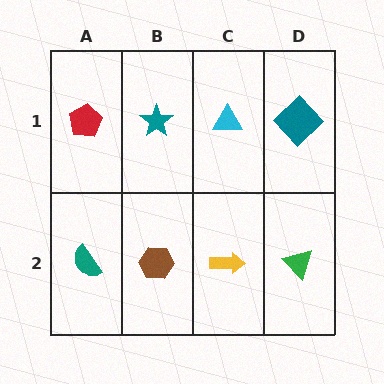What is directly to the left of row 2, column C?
A brown hexagon.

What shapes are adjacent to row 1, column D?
A green triangle (row 2, column D), a cyan triangle (row 1, column C).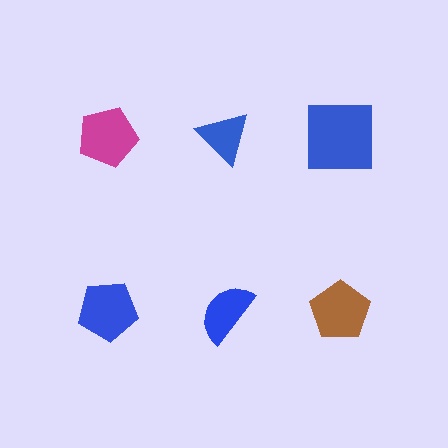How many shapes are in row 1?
3 shapes.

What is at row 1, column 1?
A magenta pentagon.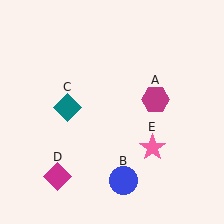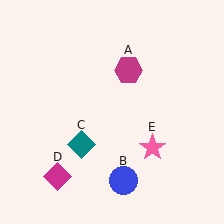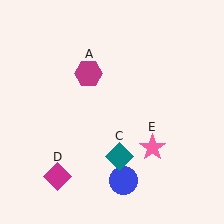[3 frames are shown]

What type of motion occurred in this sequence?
The magenta hexagon (object A), teal diamond (object C) rotated counterclockwise around the center of the scene.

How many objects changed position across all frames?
2 objects changed position: magenta hexagon (object A), teal diamond (object C).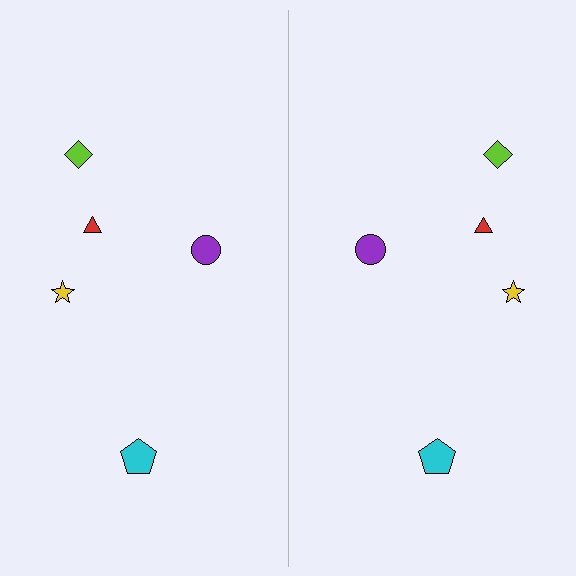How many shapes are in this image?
There are 10 shapes in this image.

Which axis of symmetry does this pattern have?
The pattern has a vertical axis of symmetry running through the center of the image.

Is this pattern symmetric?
Yes, this pattern has bilateral (reflection) symmetry.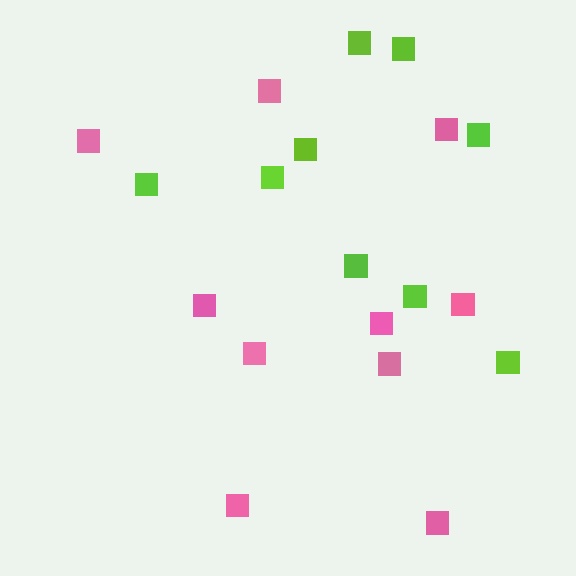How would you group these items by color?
There are 2 groups: one group of pink squares (10) and one group of lime squares (9).